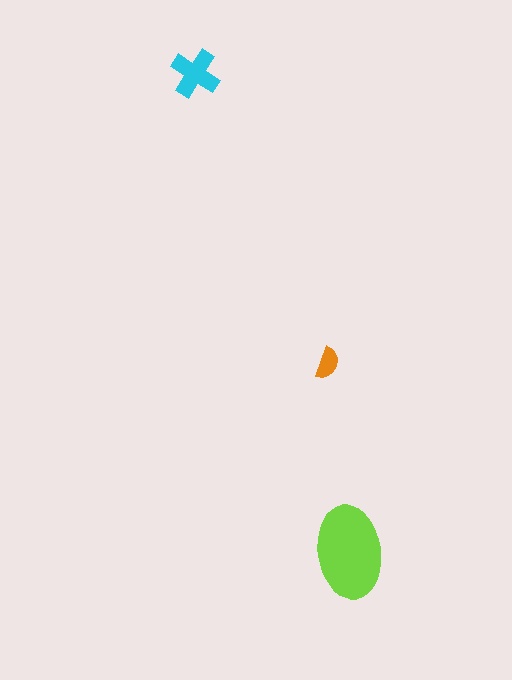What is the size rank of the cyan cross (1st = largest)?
2nd.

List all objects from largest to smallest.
The lime ellipse, the cyan cross, the orange semicircle.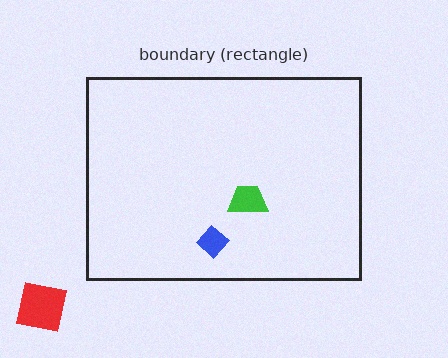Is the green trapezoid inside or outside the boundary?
Inside.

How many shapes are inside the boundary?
2 inside, 1 outside.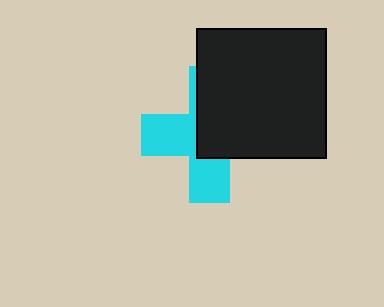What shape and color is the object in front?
The object in front is a black square.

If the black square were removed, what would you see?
You would see the complete cyan cross.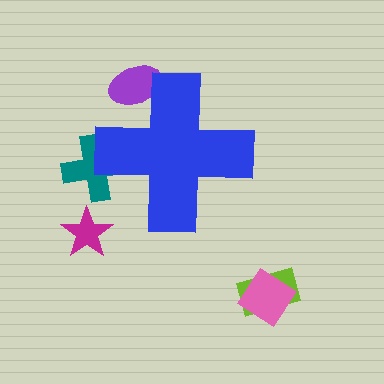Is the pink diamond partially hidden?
No, the pink diamond is fully visible.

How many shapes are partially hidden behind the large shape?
2 shapes are partially hidden.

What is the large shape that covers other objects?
A blue cross.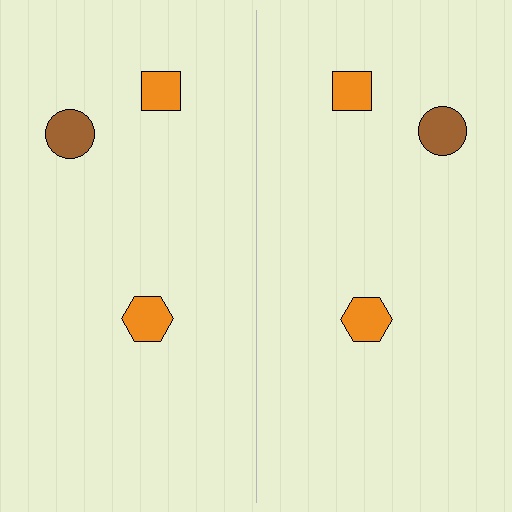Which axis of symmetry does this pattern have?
The pattern has a vertical axis of symmetry running through the center of the image.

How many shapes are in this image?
There are 6 shapes in this image.